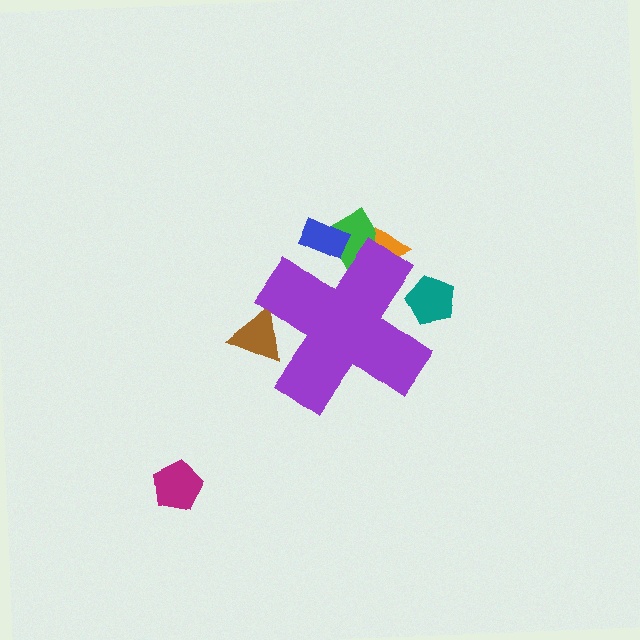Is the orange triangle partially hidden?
Yes, the orange triangle is partially hidden behind the purple cross.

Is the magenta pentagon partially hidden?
No, the magenta pentagon is fully visible.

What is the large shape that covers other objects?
A purple cross.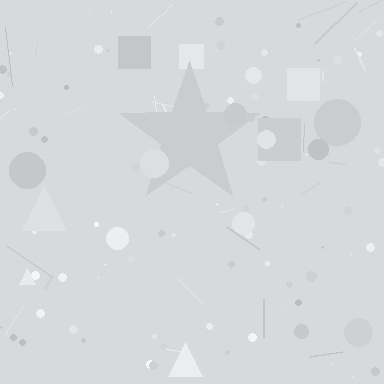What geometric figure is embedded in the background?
A star is embedded in the background.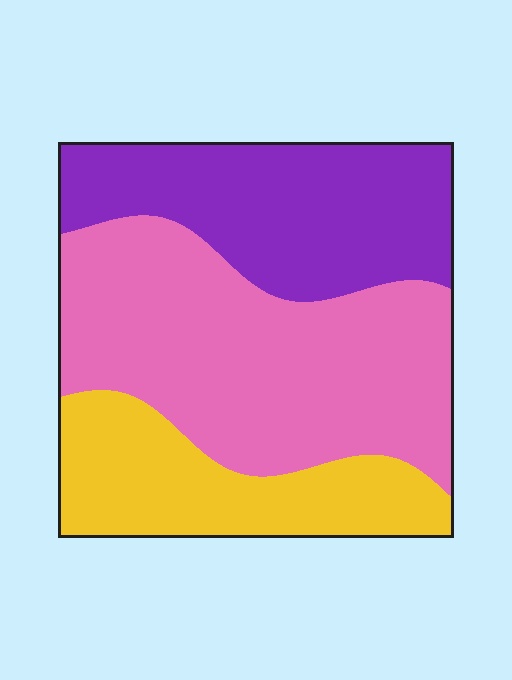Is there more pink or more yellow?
Pink.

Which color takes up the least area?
Yellow, at roughly 25%.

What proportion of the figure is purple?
Purple takes up between a quarter and a half of the figure.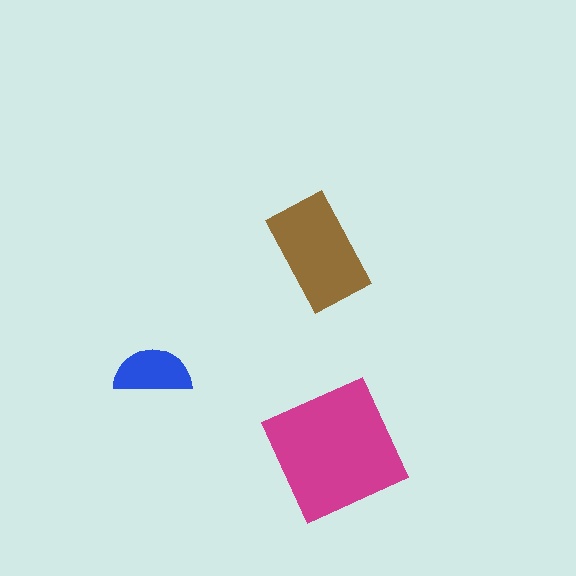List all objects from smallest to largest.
The blue semicircle, the brown rectangle, the magenta square.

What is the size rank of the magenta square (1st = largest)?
1st.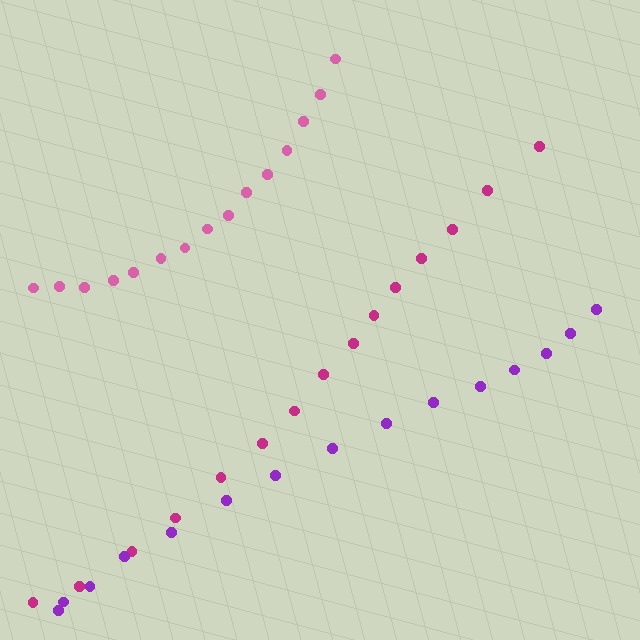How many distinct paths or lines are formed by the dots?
There are 3 distinct paths.